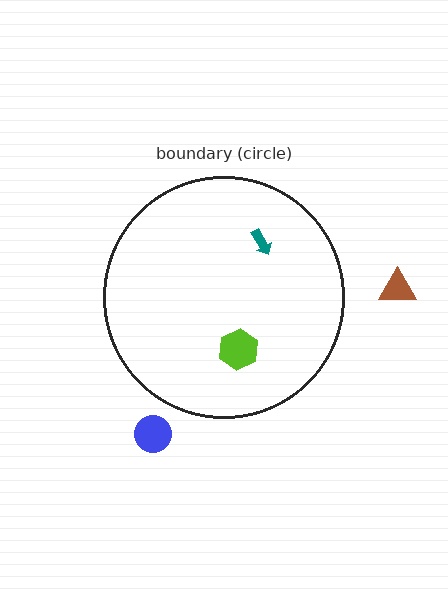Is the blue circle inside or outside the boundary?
Outside.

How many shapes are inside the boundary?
2 inside, 2 outside.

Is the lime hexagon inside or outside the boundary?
Inside.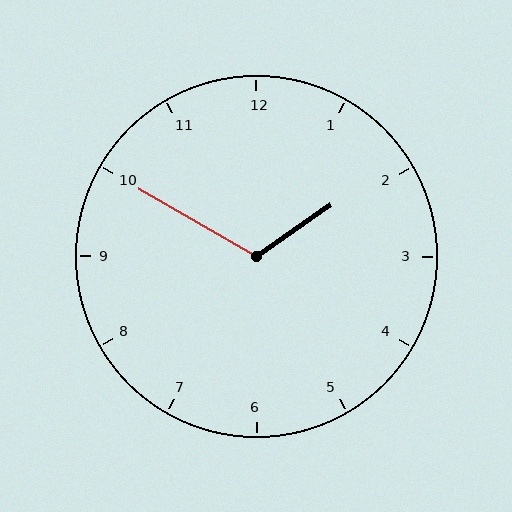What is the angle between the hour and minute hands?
Approximately 115 degrees.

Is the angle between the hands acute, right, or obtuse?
It is obtuse.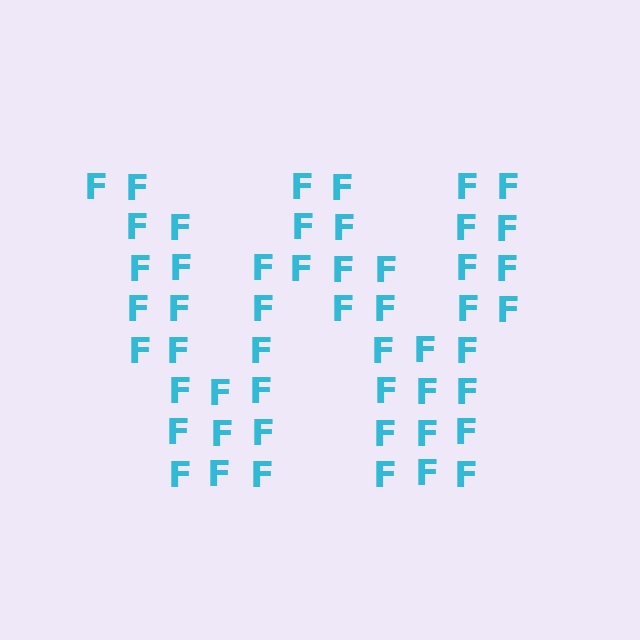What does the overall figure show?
The overall figure shows the letter W.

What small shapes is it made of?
It is made of small letter F's.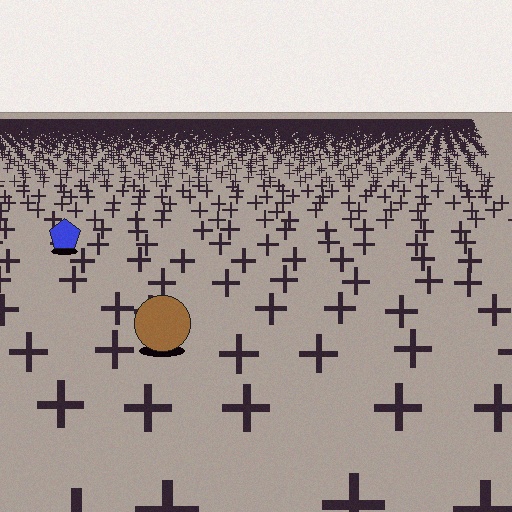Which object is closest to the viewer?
The brown circle is closest. The texture marks near it are larger and more spread out.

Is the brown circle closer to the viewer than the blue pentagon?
Yes. The brown circle is closer — you can tell from the texture gradient: the ground texture is coarser near it.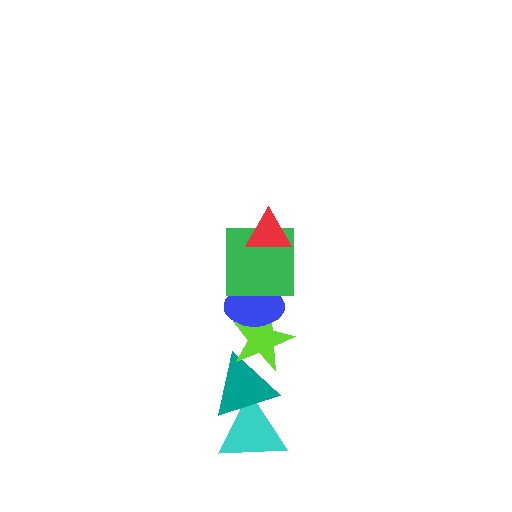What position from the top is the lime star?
The lime star is 4th from the top.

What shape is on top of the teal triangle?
The lime star is on top of the teal triangle.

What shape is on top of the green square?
The red triangle is on top of the green square.